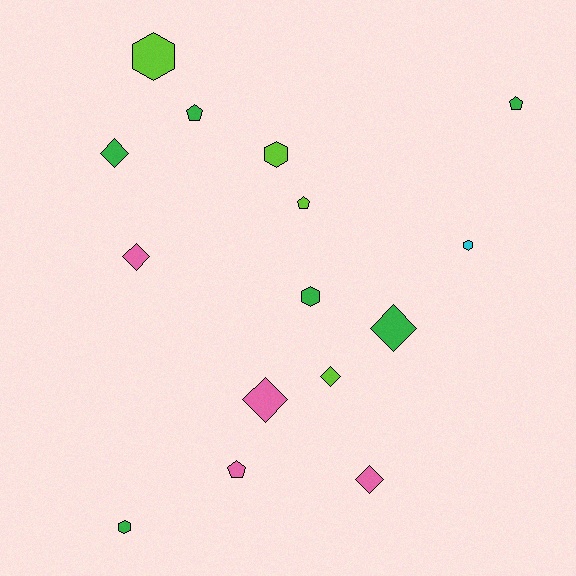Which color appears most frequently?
Green, with 6 objects.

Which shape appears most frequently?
Diamond, with 6 objects.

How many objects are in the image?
There are 15 objects.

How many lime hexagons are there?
There are 2 lime hexagons.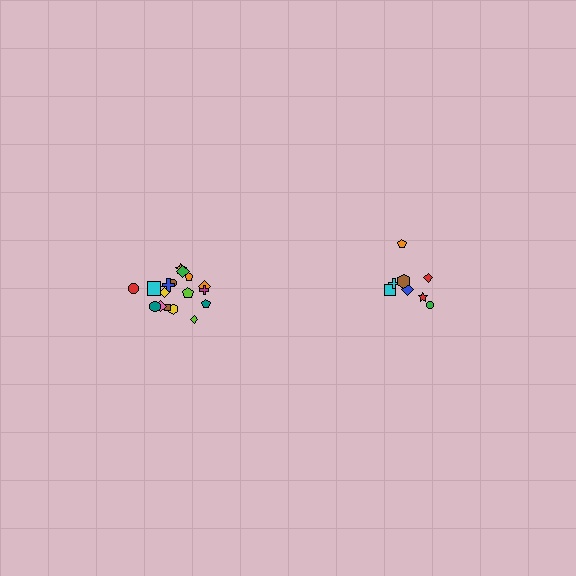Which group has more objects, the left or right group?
The left group.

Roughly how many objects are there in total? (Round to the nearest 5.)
Roughly 25 objects in total.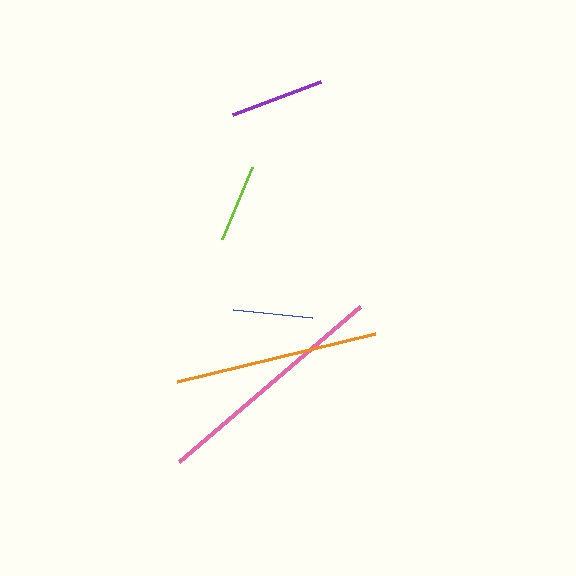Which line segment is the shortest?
The lime line is the shortest at approximately 78 pixels.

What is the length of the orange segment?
The orange segment is approximately 204 pixels long.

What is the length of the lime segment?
The lime segment is approximately 78 pixels long.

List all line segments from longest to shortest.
From longest to shortest: pink, orange, purple, blue, lime.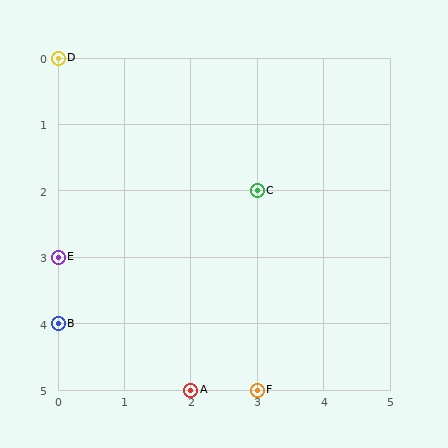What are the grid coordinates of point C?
Point C is at grid coordinates (3, 2).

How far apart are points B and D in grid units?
Points B and D are 4 rows apart.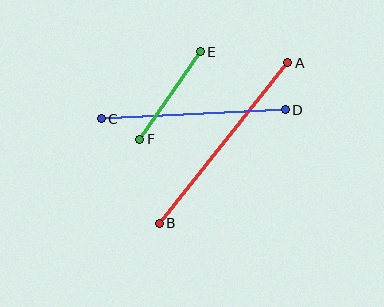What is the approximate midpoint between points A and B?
The midpoint is at approximately (223, 143) pixels.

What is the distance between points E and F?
The distance is approximately 107 pixels.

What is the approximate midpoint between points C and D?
The midpoint is at approximately (193, 114) pixels.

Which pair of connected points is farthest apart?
Points A and B are farthest apart.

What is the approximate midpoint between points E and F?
The midpoint is at approximately (170, 95) pixels.